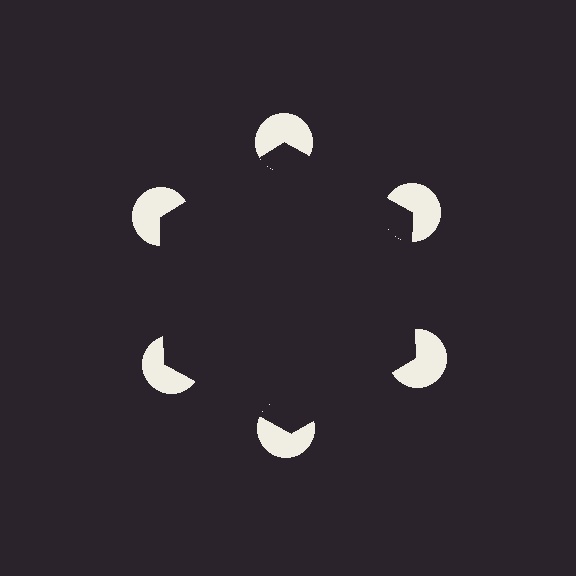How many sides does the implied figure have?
6 sides.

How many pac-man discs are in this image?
There are 6 — one at each vertex of the illusory hexagon.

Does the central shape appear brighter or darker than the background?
It typically appears slightly darker than the background, even though no actual brightness change is drawn.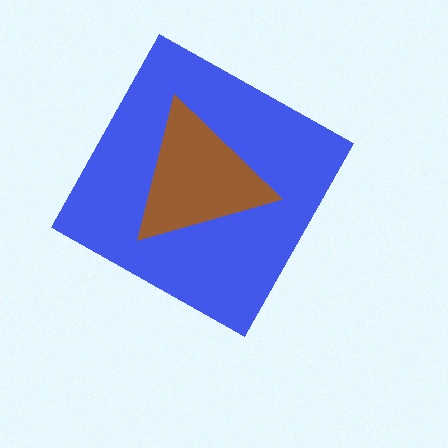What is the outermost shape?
The blue diamond.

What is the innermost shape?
The brown triangle.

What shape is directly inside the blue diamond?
The brown triangle.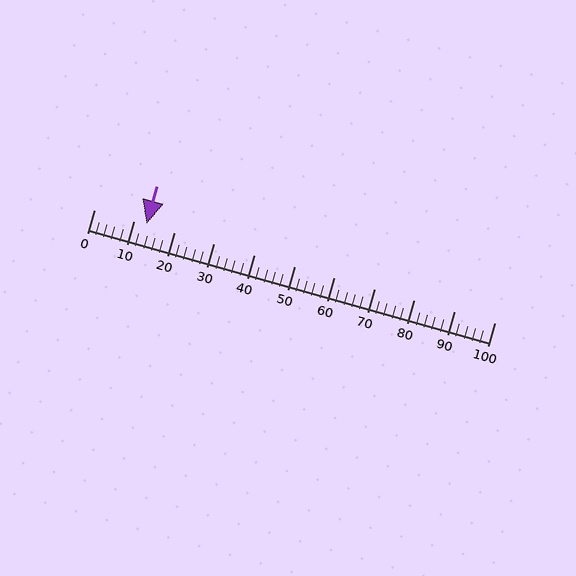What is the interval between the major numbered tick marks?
The major tick marks are spaced 10 units apart.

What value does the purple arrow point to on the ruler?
The purple arrow points to approximately 13.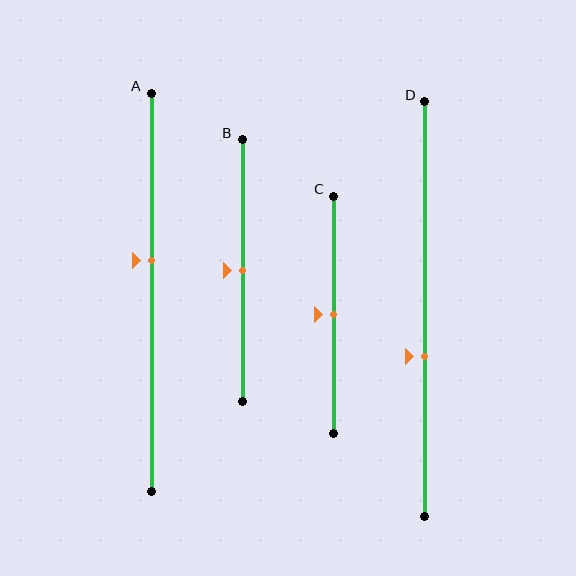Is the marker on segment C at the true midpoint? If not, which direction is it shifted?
Yes, the marker on segment C is at the true midpoint.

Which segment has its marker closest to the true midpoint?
Segment B has its marker closest to the true midpoint.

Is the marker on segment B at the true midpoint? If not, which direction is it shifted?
Yes, the marker on segment B is at the true midpoint.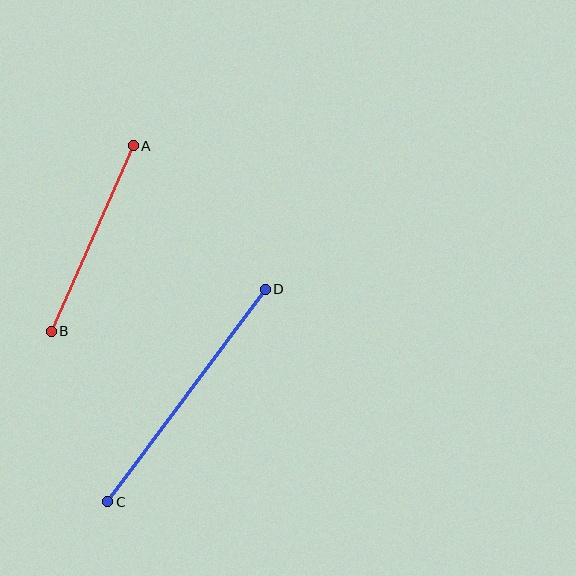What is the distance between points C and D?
The distance is approximately 265 pixels.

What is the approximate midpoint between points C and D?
The midpoint is at approximately (186, 396) pixels.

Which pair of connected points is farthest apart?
Points C and D are farthest apart.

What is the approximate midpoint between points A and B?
The midpoint is at approximately (92, 239) pixels.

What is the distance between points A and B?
The distance is approximately 203 pixels.